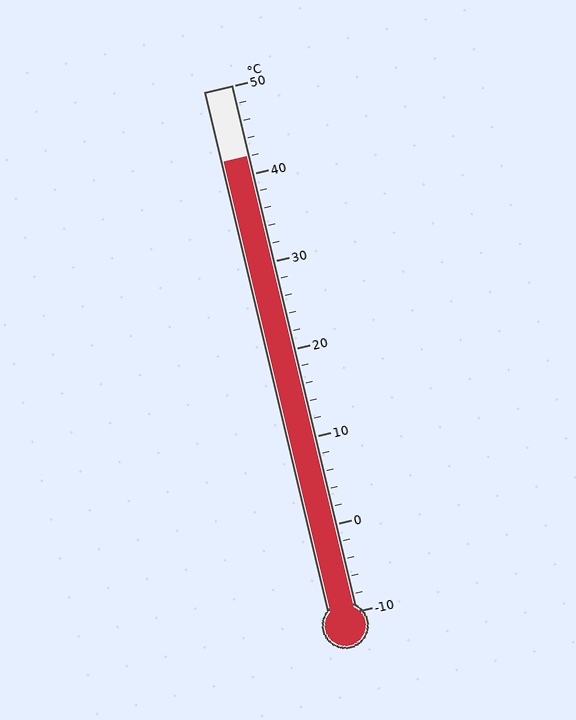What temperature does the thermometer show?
The thermometer shows approximately 42°C.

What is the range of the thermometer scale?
The thermometer scale ranges from -10°C to 50°C.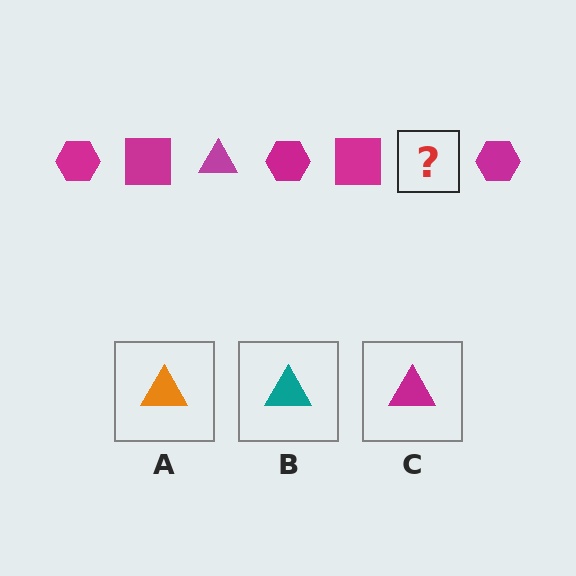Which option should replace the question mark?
Option C.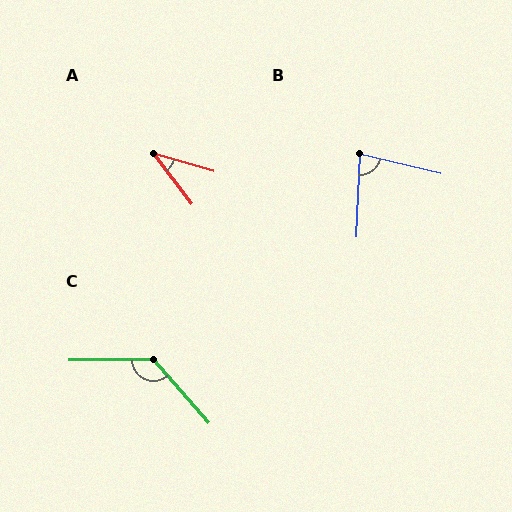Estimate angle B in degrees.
Approximately 79 degrees.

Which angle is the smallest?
A, at approximately 36 degrees.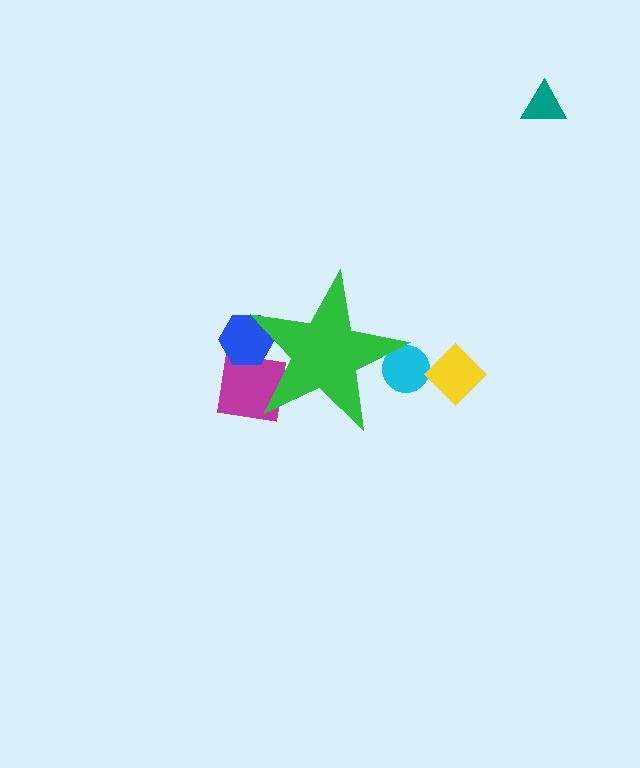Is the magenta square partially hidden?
Yes, the magenta square is partially hidden behind the green star.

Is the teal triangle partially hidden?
No, the teal triangle is fully visible.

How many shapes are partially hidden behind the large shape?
3 shapes are partially hidden.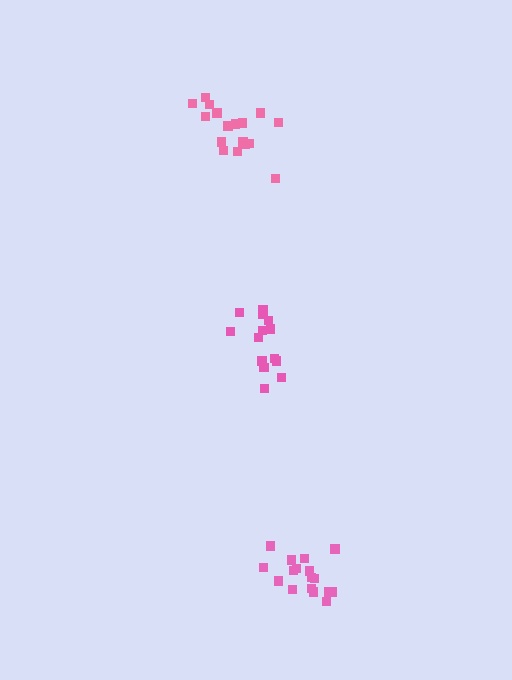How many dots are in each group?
Group 1: 14 dots, Group 2: 18 dots, Group 3: 18 dots (50 total).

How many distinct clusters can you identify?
There are 3 distinct clusters.